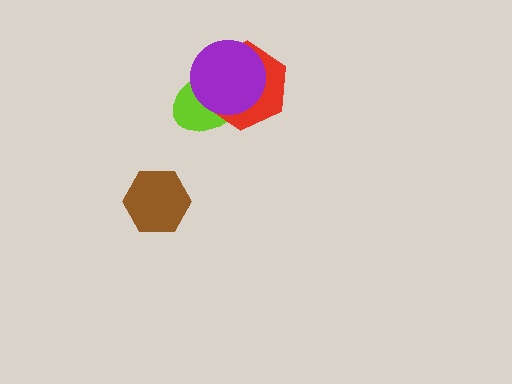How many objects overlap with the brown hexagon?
0 objects overlap with the brown hexagon.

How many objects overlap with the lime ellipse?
2 objects overlap with the lime ellipse.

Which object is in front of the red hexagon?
The purple circle is in front of the red hexagon.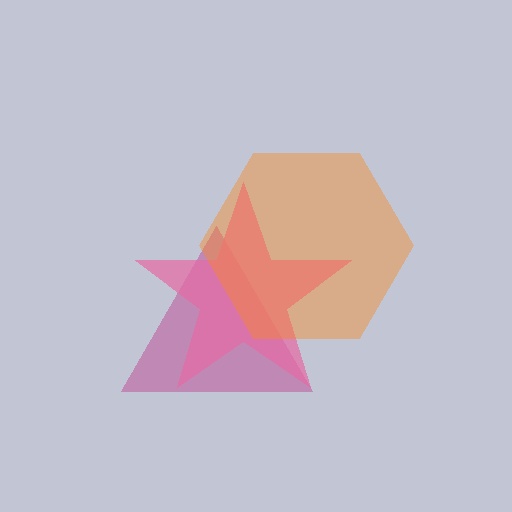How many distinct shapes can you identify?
There are 3 distinct shapes: a magenta triangle, a pink star, an orange hexagon.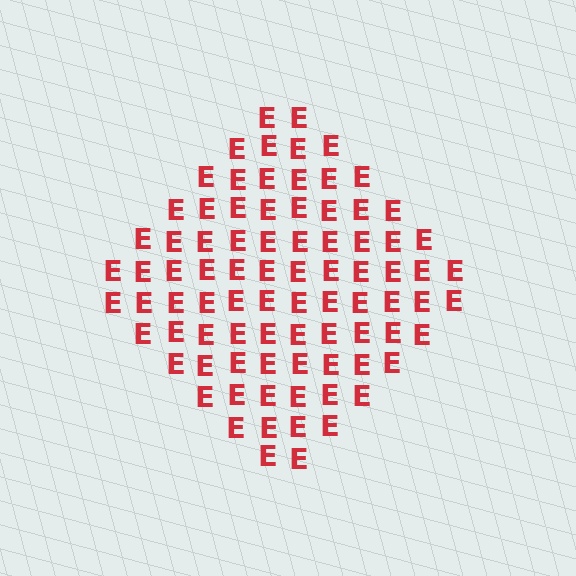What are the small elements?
The small elements are letter E's.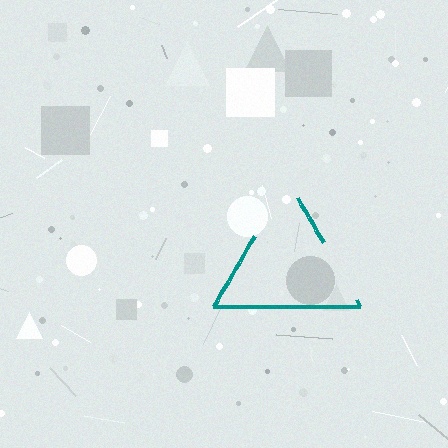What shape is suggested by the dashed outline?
The dashed outline suggests a triangle.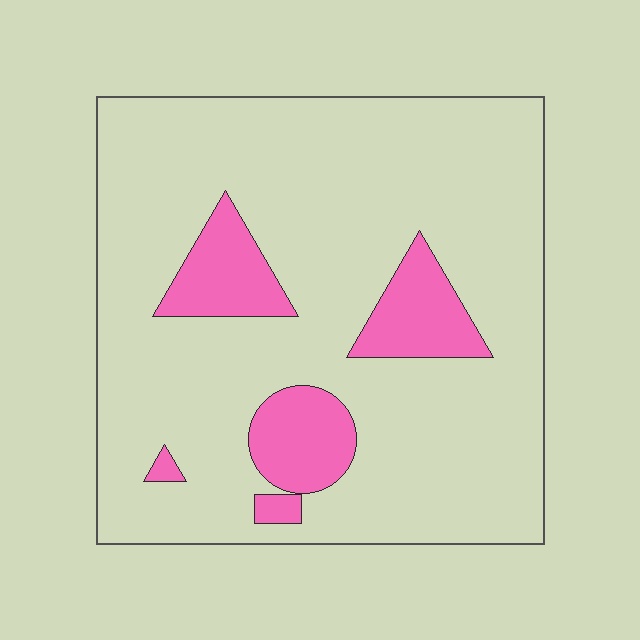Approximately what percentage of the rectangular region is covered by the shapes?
Approximately 15%.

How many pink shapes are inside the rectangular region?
5.